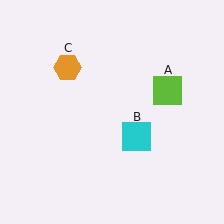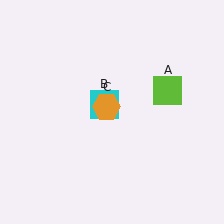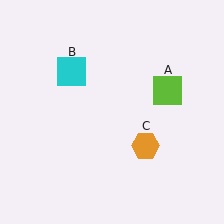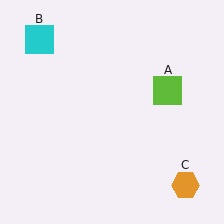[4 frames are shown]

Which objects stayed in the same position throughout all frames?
Lime square (object A) remained stationary.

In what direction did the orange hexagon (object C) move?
The orange hexagon (object C) moved down and to the right.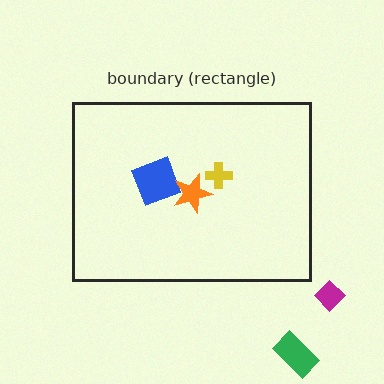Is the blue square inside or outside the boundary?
Inside.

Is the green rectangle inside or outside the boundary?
Outside.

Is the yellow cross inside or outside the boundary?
Inside.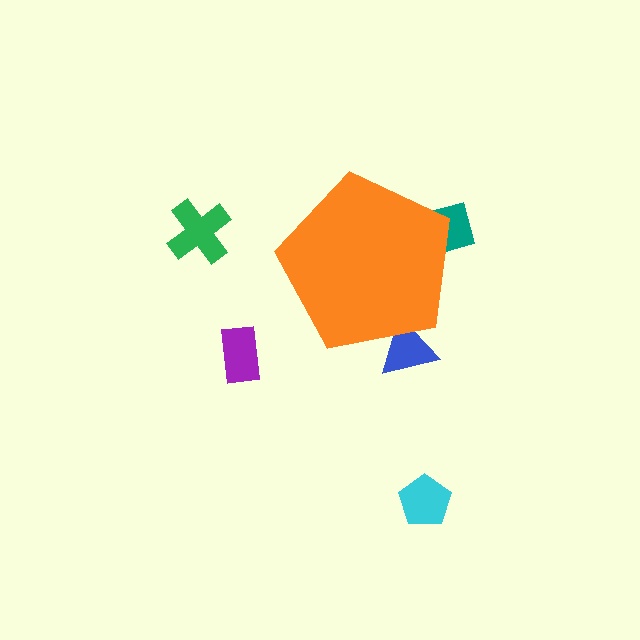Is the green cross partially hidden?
No, the green cross is fully visible.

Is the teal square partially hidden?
Yes, the teal square is partially hidden behind the orange pentagon.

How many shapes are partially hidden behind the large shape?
2 shapes are partially hidden.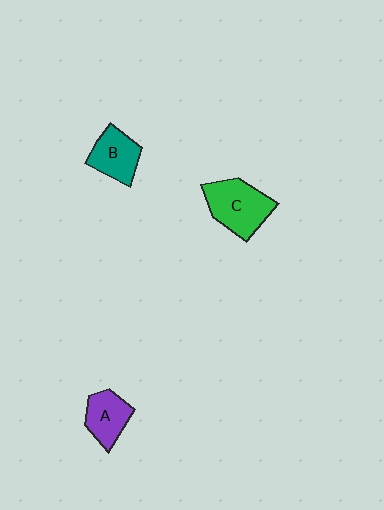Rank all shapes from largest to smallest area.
From largest to smallest: C (green), B (teal), A (purple).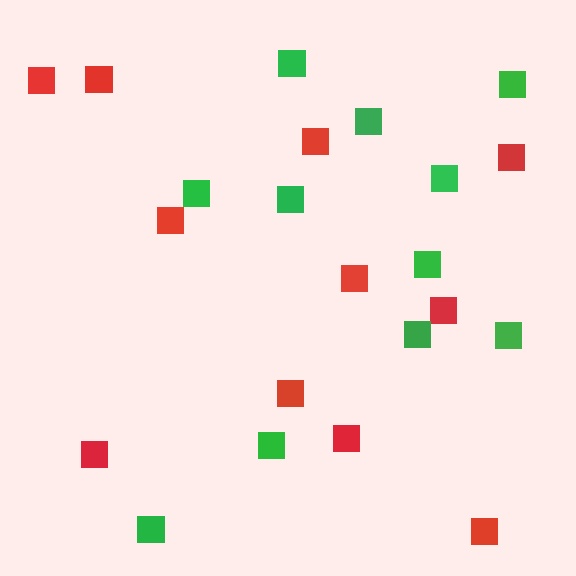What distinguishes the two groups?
There are 2 groups: one group of red squares (11) and one group of green squares (11).